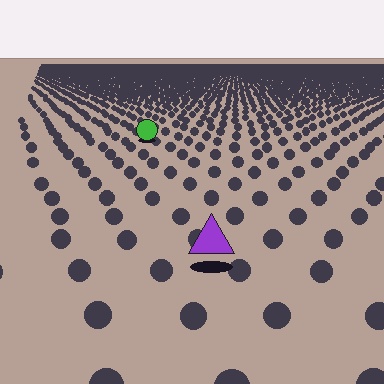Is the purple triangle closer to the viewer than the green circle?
Yes. The purple triangle is closer — you can tell from the texture gradient: the ground texture is coarser near it.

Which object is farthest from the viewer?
The green circle is farthest from the viewer. It appears smaller and the ground texture around it is denser.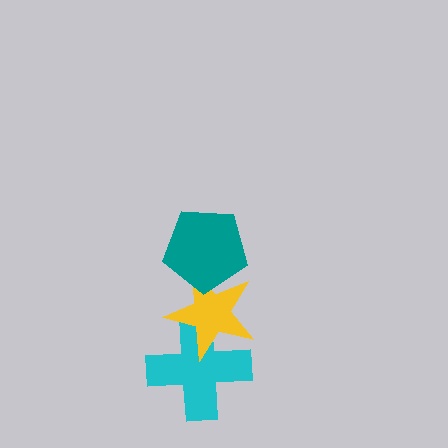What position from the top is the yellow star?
The yellow star is 2nd from the top.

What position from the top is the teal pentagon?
The teal pentagon is 1st from the top.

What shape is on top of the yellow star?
The teal pentagon is on top of the yellow star.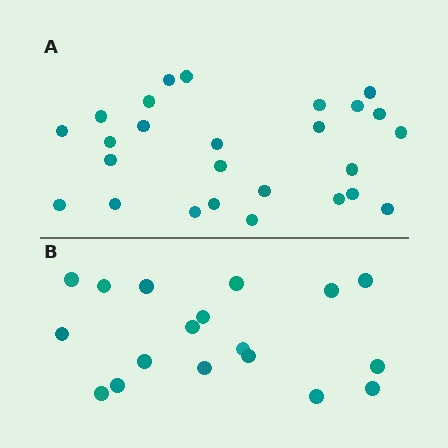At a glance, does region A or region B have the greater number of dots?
Region A (the top region) has more dots.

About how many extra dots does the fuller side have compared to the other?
Region A has roughly 8 or so more dots than region B.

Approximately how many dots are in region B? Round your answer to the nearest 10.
About 20 dots. (The exact count is 18, which rounds to 20.)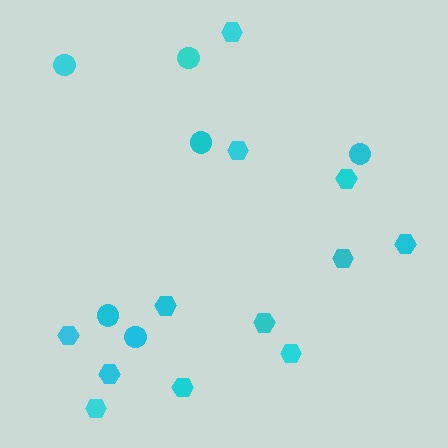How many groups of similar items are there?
There are 2 groups: one group of hexagons (12) and one group of circles (6).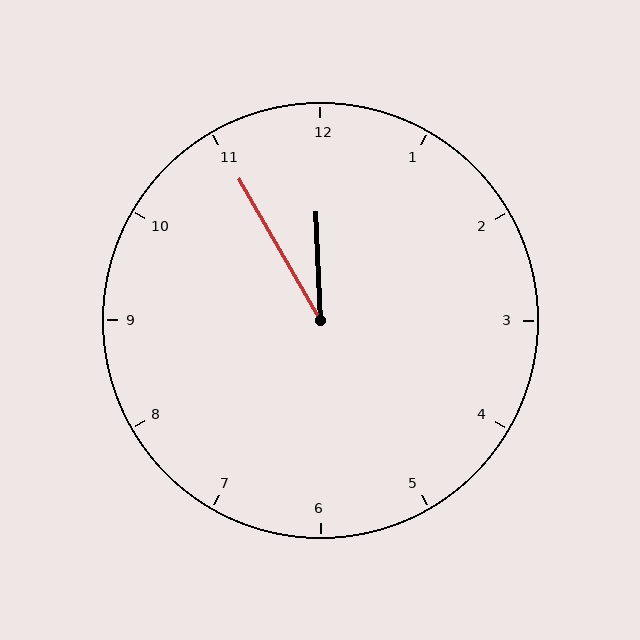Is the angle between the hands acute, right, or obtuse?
It is acute.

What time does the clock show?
11:55.